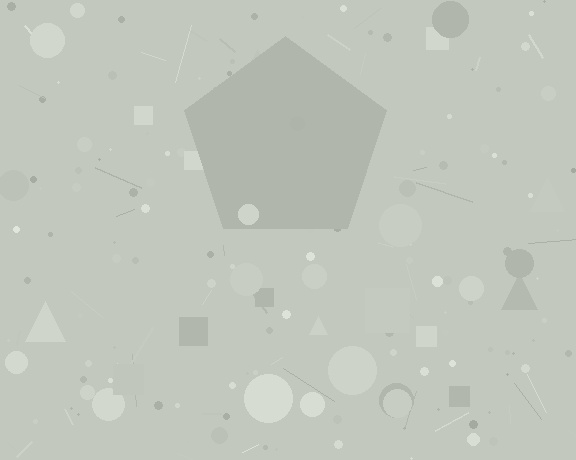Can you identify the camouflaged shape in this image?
The camouflaged shape is a pentagon.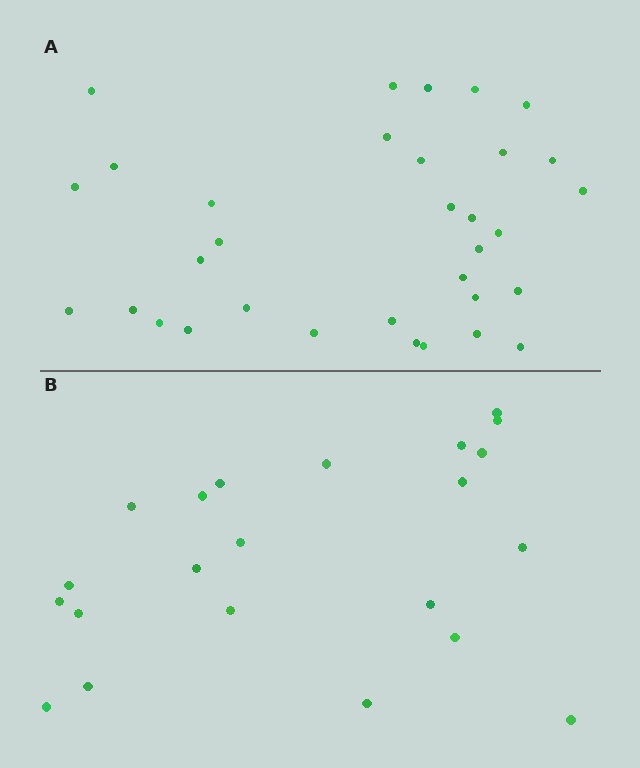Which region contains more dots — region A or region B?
Region A (the top region) has more dots.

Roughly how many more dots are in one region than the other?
Region A has roughly 12 or so more dots than region B.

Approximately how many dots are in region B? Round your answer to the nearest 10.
About 20 dots. (The exact count is 22, which rounds to 20.)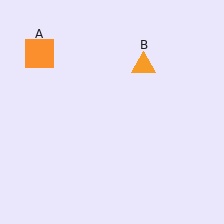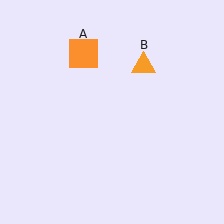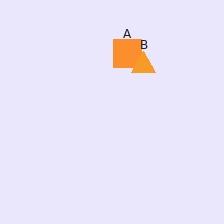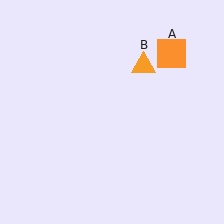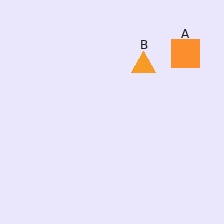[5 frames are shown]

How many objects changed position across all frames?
1 object changed position: orange square (object A).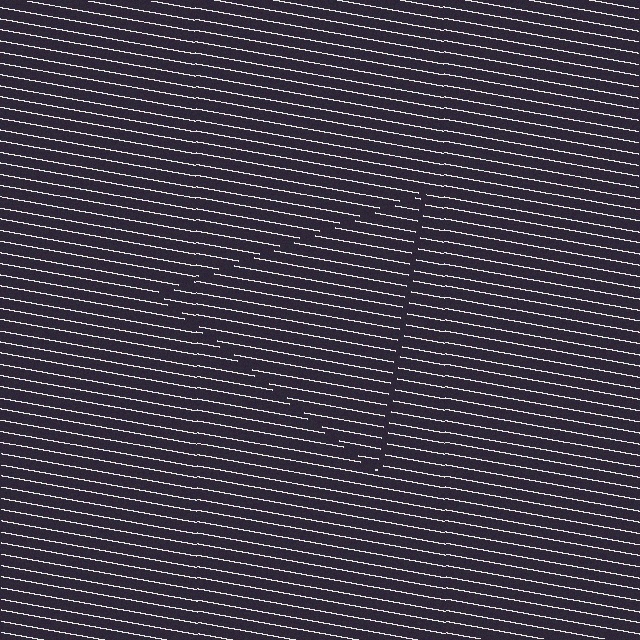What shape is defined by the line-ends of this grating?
An illusory triangle. The interior of the shape contains the same grating, shifted by half a period — the contour is defined by the phase discontinuity where line-ends from the inner and outer gratings abut.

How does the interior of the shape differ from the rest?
The interior of the shape contains the same grating, shifted by half a period — the contour is defined by the phase discontinuity where line-ends from the inner and outer gratings abut.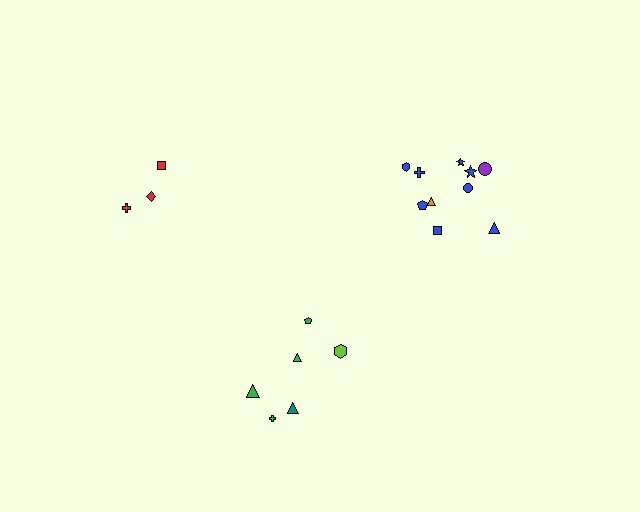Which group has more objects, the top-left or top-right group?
The top-right group.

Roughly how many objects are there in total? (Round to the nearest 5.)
Roughly 20 objects in total.